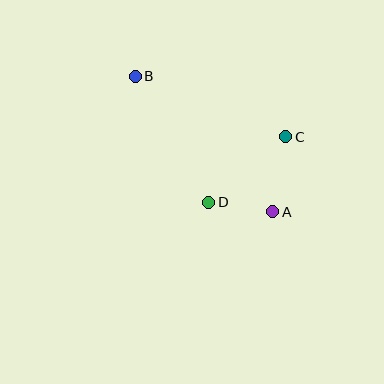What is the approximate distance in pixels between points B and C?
The distance between B and C is approximately 162 pixels.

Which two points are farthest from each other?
Points A and B are farthest from each other.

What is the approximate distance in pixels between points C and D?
The distance between C and D is approximately 101 pixels.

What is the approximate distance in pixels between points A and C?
The distance between A and C is approximately 76 pixels.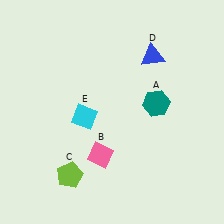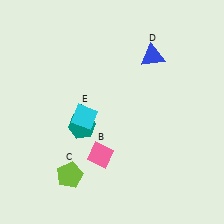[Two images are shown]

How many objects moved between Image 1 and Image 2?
1 object moved between the two images.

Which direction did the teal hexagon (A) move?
The teal hexagon (A) moved left.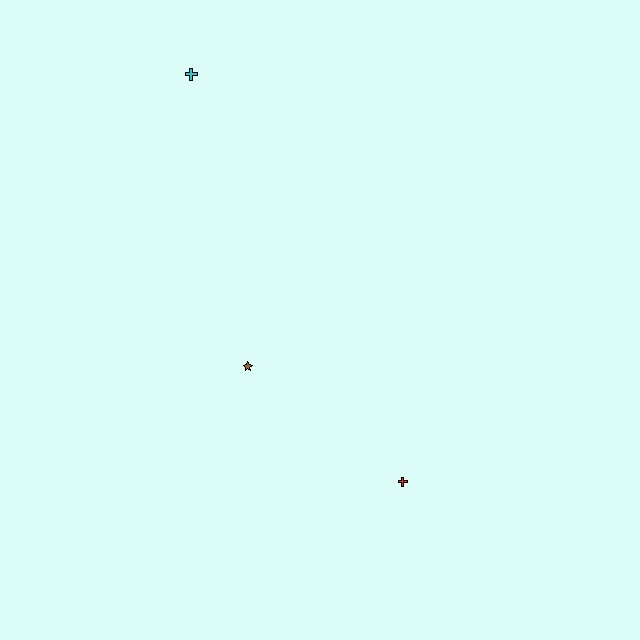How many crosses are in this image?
There are 2 crosses.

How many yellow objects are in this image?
There are no yellow objects.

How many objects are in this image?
There are 3 objects.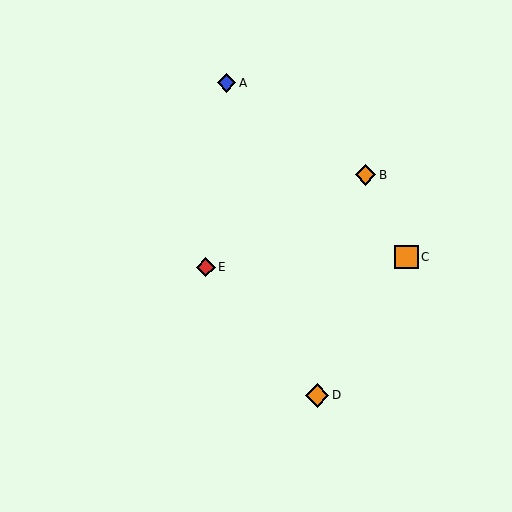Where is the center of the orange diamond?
The center of the orange diamond is at (317, 395).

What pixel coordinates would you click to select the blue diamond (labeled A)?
Click at (227, 83) to select the blue diamond A.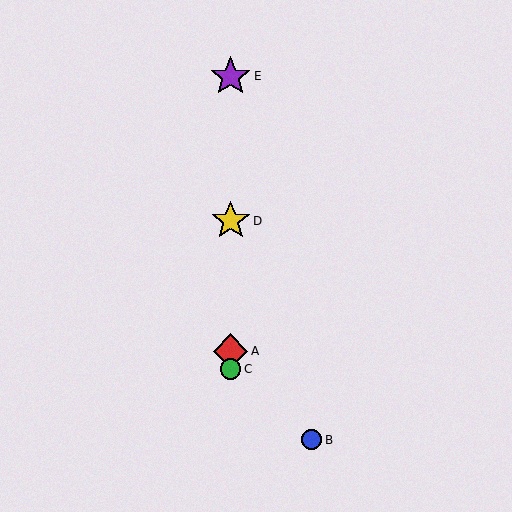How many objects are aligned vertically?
4 objects (A, C, D, E) are aligned vertically.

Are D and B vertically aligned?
No, D is at x≈231 and B is at x≈312.